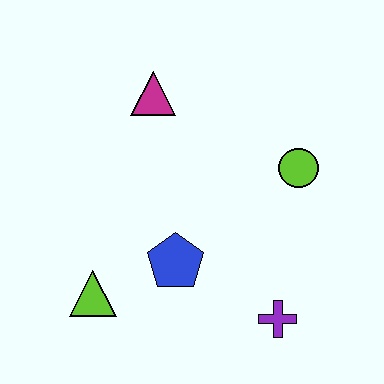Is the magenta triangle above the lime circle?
Yes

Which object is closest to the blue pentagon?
The lime triangle is closest to the blue pentagon.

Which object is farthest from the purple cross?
The magenta triangle is farthest from the purple cross.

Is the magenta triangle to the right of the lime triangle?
Yes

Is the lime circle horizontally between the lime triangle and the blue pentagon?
No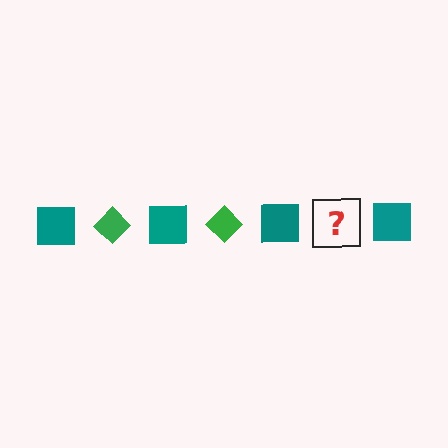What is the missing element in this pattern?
The missing element is a green diamond.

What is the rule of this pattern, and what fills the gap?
The rule is that the pattern alternates between teal square and green diamond. The gap should be filled with a green diamond.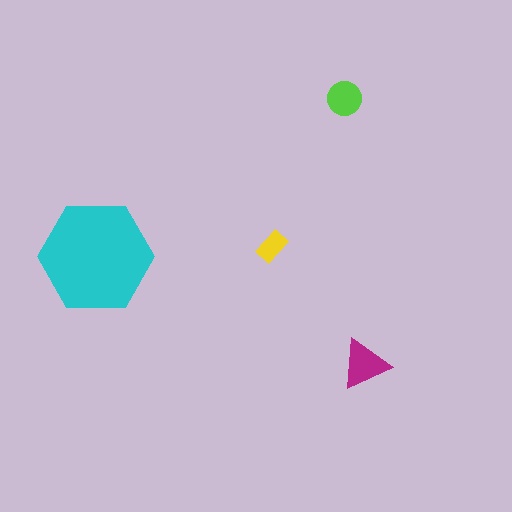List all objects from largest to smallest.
The cyan hexagon, the magenta triangle, the lime circle, the yellow rectangle.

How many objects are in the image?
There are 4 objects in the image.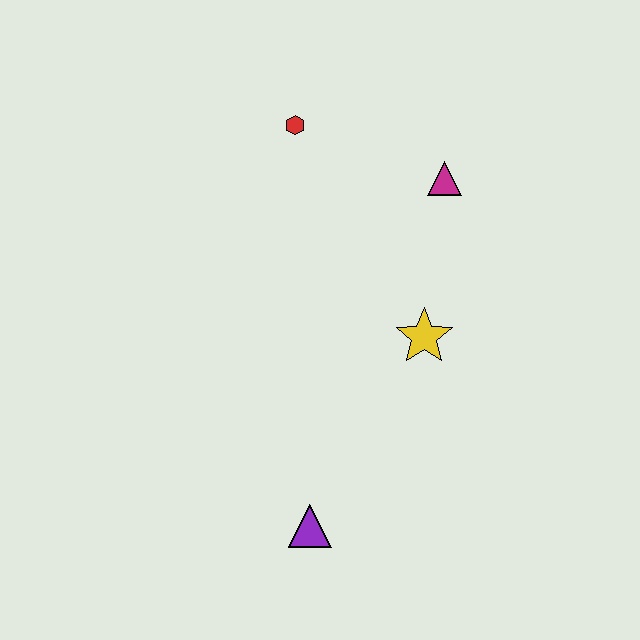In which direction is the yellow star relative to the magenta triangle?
The yellow star is below the magenta triangle.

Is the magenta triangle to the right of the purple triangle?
Yes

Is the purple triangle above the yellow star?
No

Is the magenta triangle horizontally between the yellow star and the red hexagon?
No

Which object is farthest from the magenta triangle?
The purple triangle is farthest from the magenta triangle.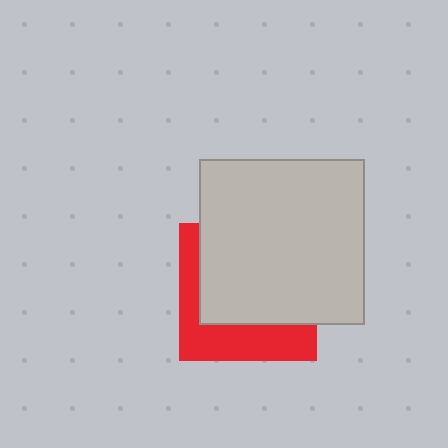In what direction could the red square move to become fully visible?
The red square could move down. That would shift it out from behind the light gray square entirely.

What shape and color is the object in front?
The object in front is a light gray square.